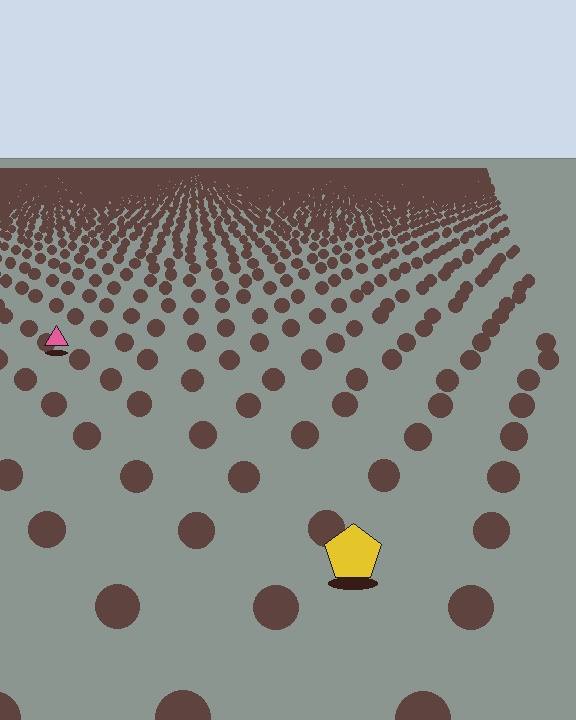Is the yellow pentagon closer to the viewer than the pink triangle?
Yes. The yellow pentagon is closer — you can tell from the texture gradient: the ground texture is coarser near it.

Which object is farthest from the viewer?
The pink triangle is farthest from the viewer. It appears smaller and the ground texture around it is denser.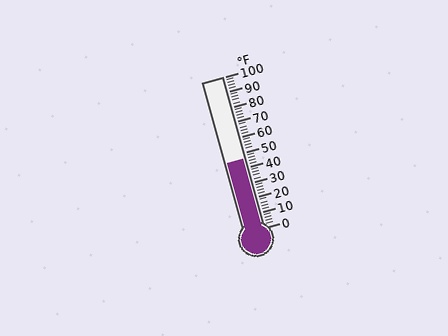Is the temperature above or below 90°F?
The temperature is below 90°F.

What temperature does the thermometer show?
The thermometer shows approximately 46°F.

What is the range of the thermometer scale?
The thermometer scale ranges from 0°F to 100°F.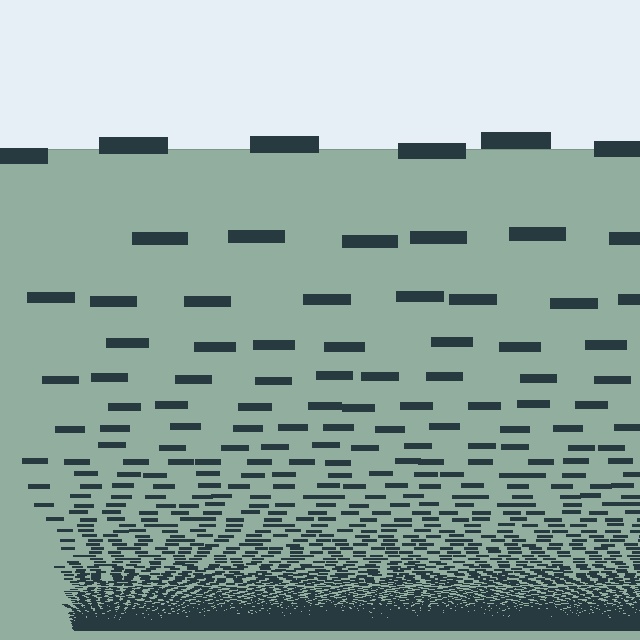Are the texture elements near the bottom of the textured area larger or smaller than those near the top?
Smaller. The gradient is inverted — elements near the bottom are smaller and denser.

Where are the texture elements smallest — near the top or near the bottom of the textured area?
Near the bottom.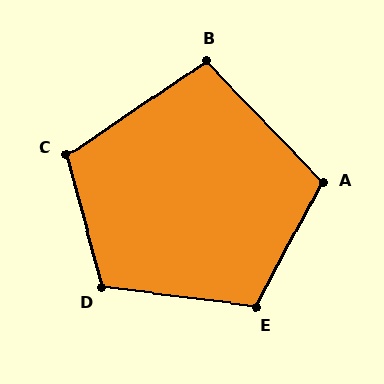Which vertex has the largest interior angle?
D, at approximately 112 degrees.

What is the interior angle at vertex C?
Approximately 109 degrees (obtuse).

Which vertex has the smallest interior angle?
B, at approximately 100 degrees.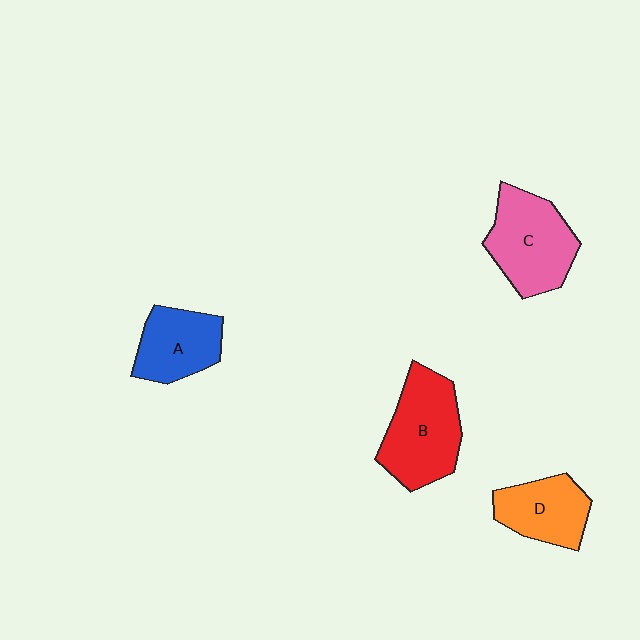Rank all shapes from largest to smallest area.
From largest to smallest: B (red), C (pink), A (blue), D (orange).